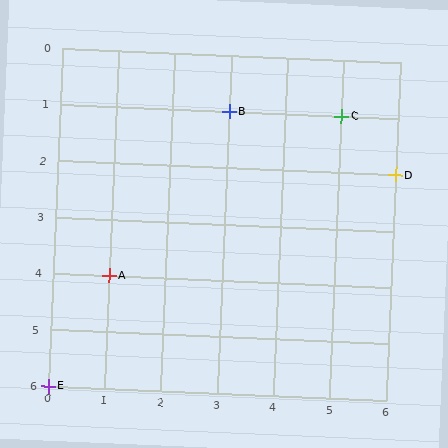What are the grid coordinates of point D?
Point D is at grid coordinates (6, 2).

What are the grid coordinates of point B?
Point B is at grid coordinates (3, 1).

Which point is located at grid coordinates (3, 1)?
Point B is at (3, 1).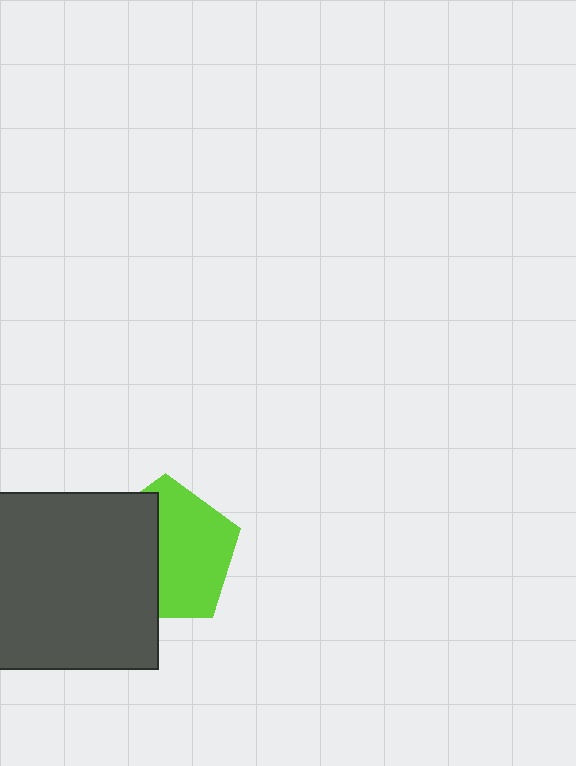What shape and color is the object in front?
The object in front is a dark gray square.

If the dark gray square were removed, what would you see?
You would see the complete lime pentagon.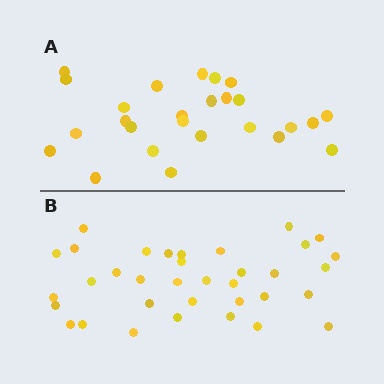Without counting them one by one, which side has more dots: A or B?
Region B (the bottom region) has more dots.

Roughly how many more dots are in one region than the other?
Region B has roughly 8 or so more dots than region A.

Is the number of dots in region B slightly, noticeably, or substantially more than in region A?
Region B has noticeably more, but not dramatically so. The ratio is roughly 1.3 to 1.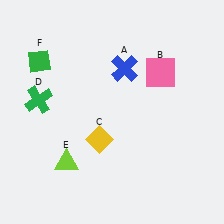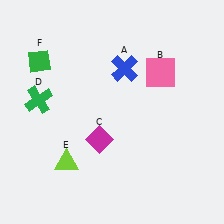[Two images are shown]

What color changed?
The diamond (C) changed from yellow in Image 1 to magenta in Image 2.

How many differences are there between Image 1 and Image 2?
There is 1 difference between the two images.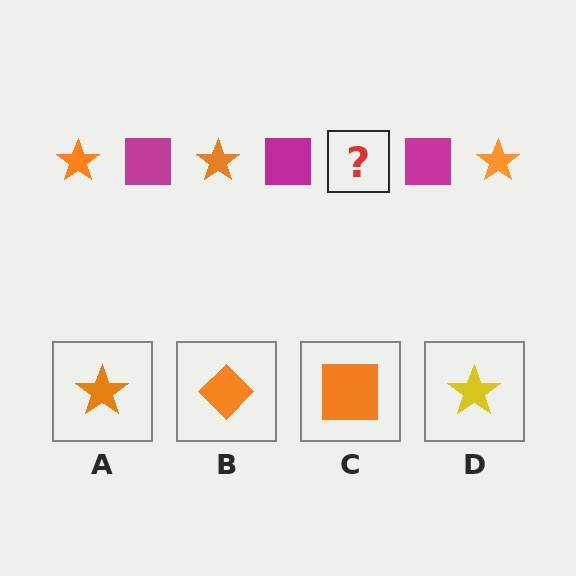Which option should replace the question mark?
Option A.